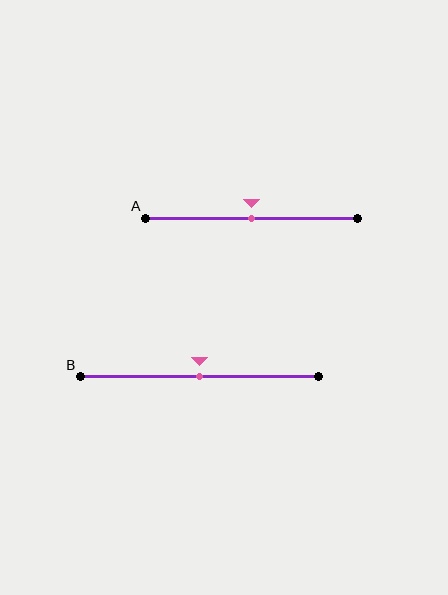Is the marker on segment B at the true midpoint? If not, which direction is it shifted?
Yes, the marker on segment B is at the true midpoint.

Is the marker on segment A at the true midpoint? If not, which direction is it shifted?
Yes, the marker on segment A is at the true midpoint.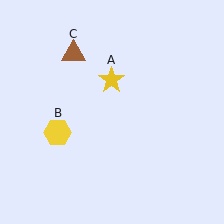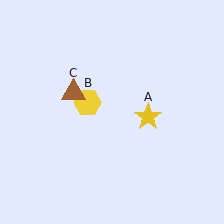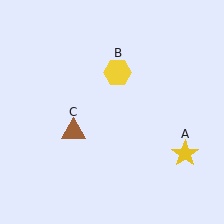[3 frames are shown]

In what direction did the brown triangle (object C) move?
The brown triangle (object C) moved down.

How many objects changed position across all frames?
3 objects changed position: yellow star (object A), yellow hexagon (object B), brown triangle (object C).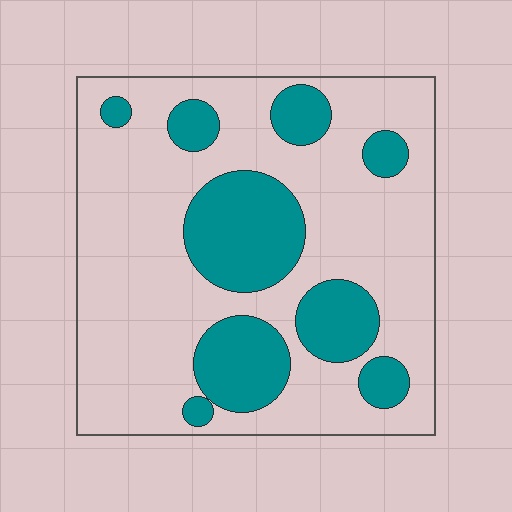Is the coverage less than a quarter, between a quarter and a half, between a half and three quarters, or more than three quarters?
Between a quarter and a half.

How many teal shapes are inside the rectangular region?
9.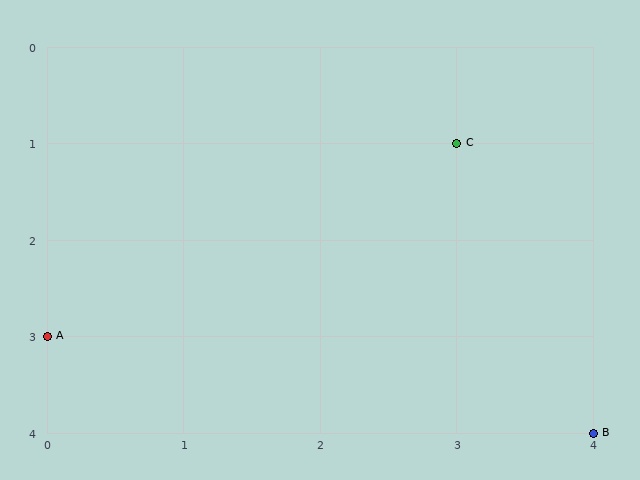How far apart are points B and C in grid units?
Points B and C are 1 column and 3 rows apart (about 3.2 grid units diagonally).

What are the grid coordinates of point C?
Point C is at grid coordinates (3, 1).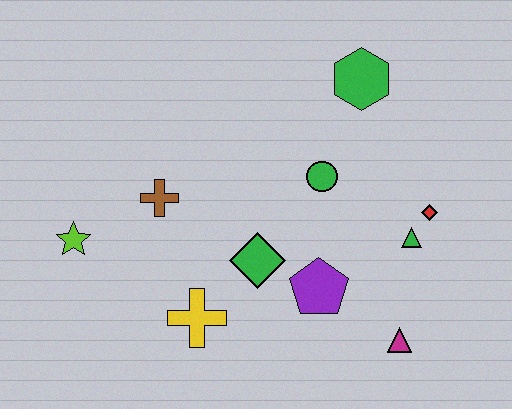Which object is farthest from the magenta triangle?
The lime star is farthest from the magenta triangle.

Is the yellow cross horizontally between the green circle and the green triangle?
No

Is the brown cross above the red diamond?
Yes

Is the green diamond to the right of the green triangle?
No